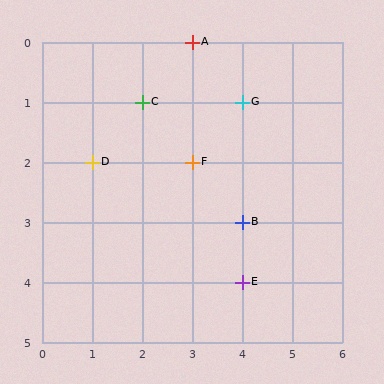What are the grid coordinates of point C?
Point C is at grid coordinates (2, 1).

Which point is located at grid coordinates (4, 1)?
Point G is at (4, 1).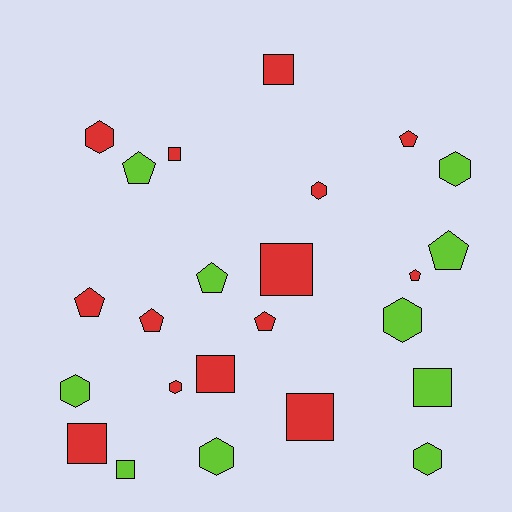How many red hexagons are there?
There are 3 red hexagons.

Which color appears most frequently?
Red, with 14 objects.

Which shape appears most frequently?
Square, with 8 objects.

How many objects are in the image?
There are 24 objects.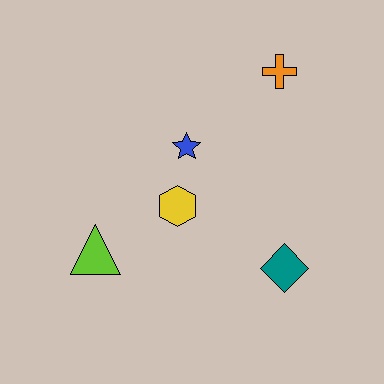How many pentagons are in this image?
There are no pentagons.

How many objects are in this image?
There are 5 objects.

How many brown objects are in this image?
There are no brown objects.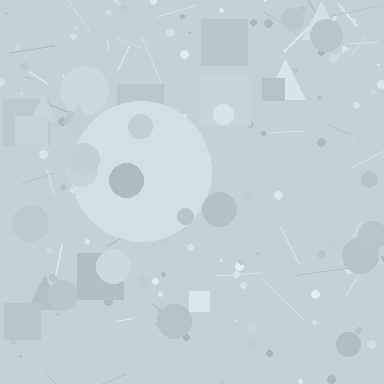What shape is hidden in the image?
A circle is hidden in the image.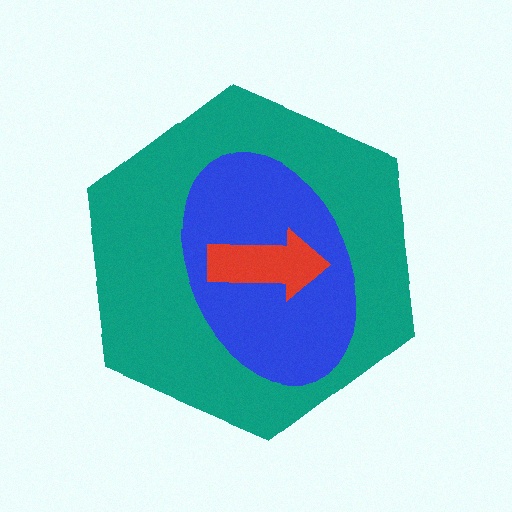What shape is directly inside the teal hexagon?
The blue ellipse.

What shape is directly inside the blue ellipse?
The red arrow.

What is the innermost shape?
The red arrow.